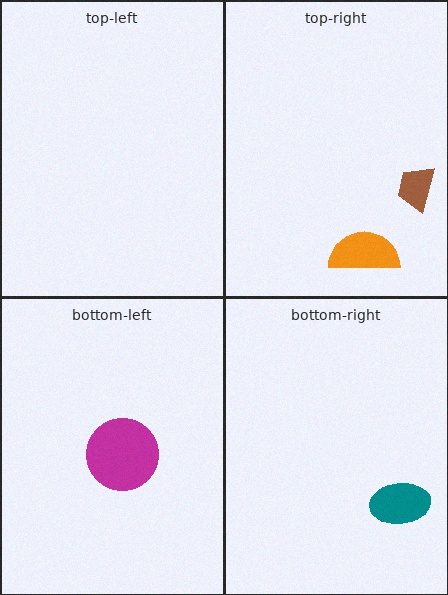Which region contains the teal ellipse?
The bottom-right region.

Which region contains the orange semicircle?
The top-right region.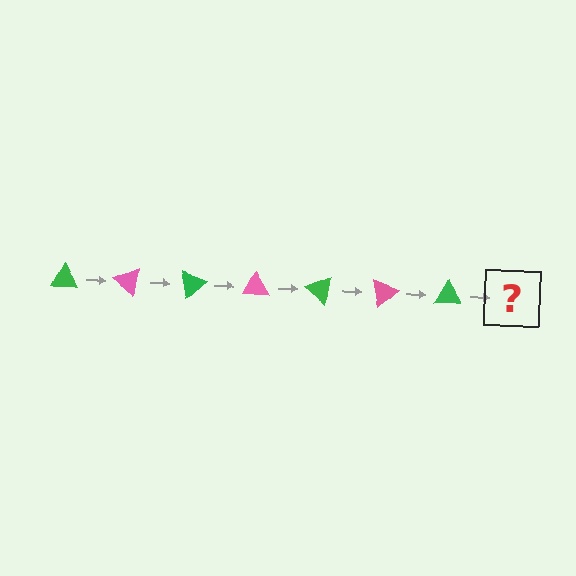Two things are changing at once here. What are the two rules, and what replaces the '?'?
The two rules are that it rotates 40 degrees each step and the color cycles through green and pink. The '?' should be a pink triangle, rotated 280 degrees from the start.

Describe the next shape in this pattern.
It should be a pink triangle, rotated 280 degrees from the start.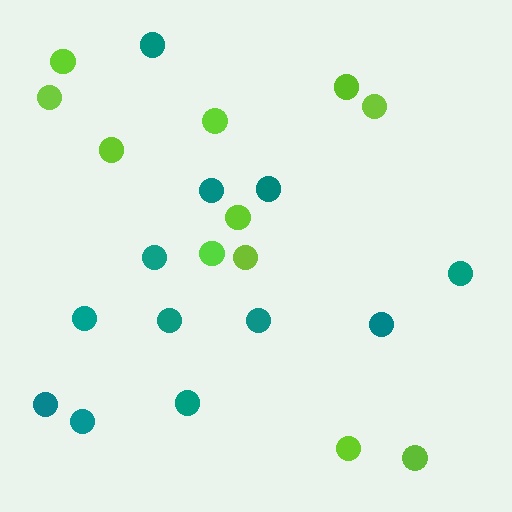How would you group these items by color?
There are 2 groups: one group of teal circles (12) and one group of lime circles (11).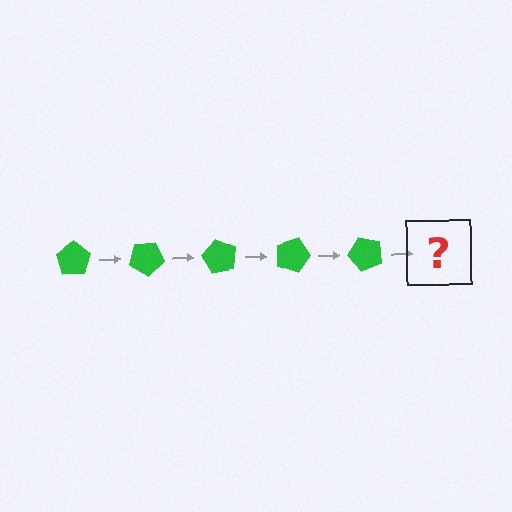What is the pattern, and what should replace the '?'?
The pattern is that the pentagon rotates 30 degrees each step. The '?' should be a green pentagon rotated 150 degrees.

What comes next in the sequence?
The next element should be a green pentagon rotated 150 degrees.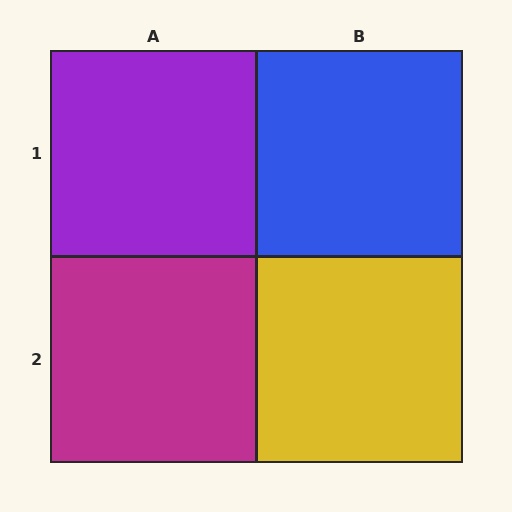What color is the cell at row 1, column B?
Blue.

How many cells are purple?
1 cell is purple.